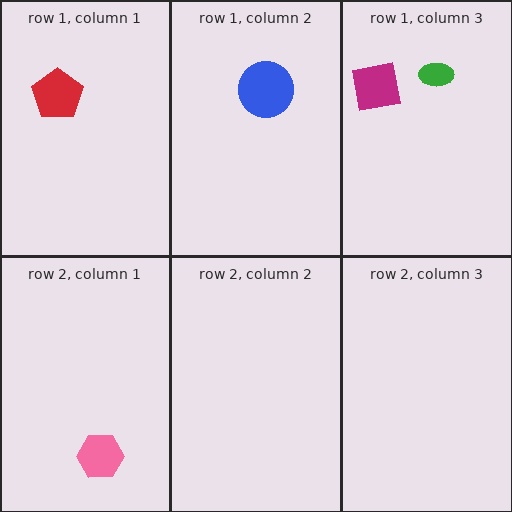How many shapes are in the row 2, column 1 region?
1.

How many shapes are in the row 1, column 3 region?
2.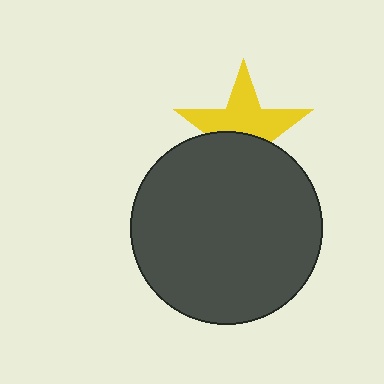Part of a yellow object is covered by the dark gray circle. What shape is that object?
It is a star.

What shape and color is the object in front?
The object in front is a dark gray circle.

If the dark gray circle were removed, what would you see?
You would see the complete yellow star.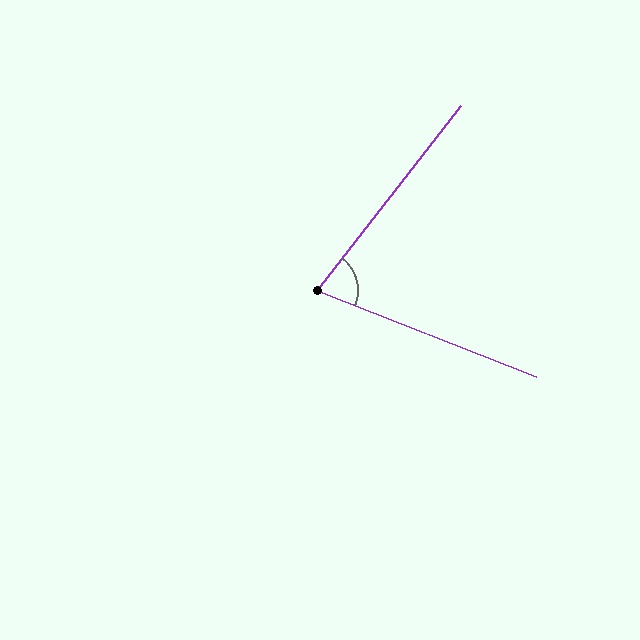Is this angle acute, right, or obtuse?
It is acute.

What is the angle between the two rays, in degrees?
Approximately 74 degrees.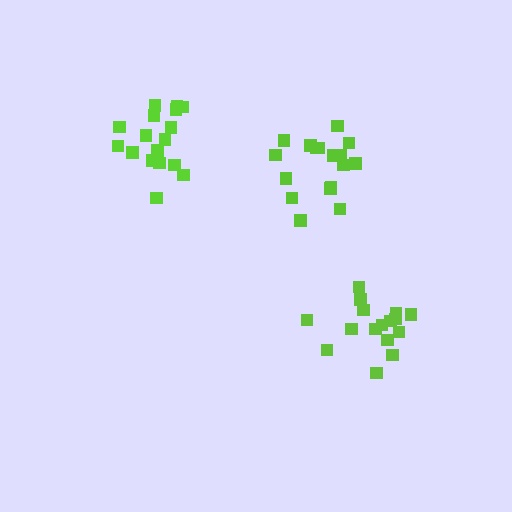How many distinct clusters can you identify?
There are 3 distinct clusters.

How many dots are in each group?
Group 1: 17 dots, Group 2: 16 dots, Group 3: 17 dots (50 total).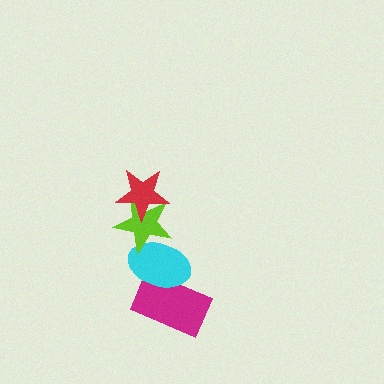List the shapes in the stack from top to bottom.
From top to bottom: the red star, the lime star, the cyan ellipse, the magenta rectangle.